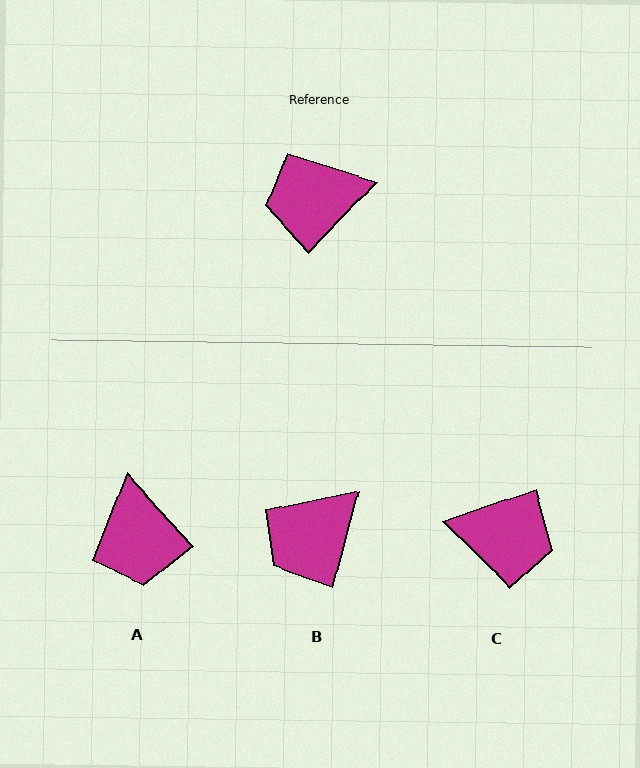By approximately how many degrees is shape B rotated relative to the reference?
Approximately 29 degrees counter-clockwise.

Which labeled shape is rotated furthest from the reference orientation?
C, about 153 degrees away.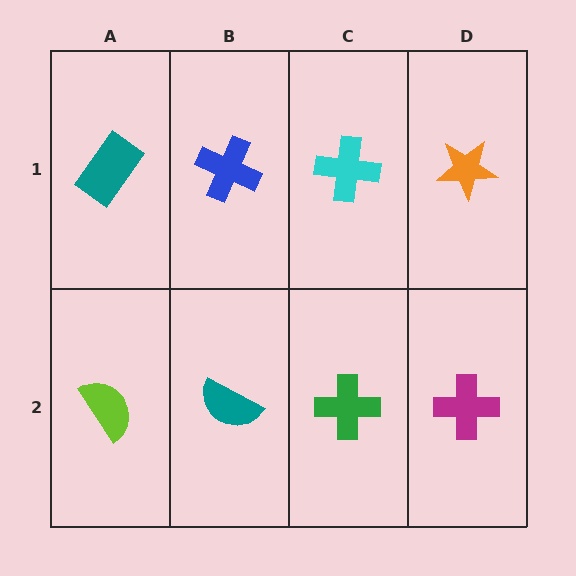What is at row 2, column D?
A magenta cross.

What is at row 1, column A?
A teal rectangle.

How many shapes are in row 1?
4 shapes.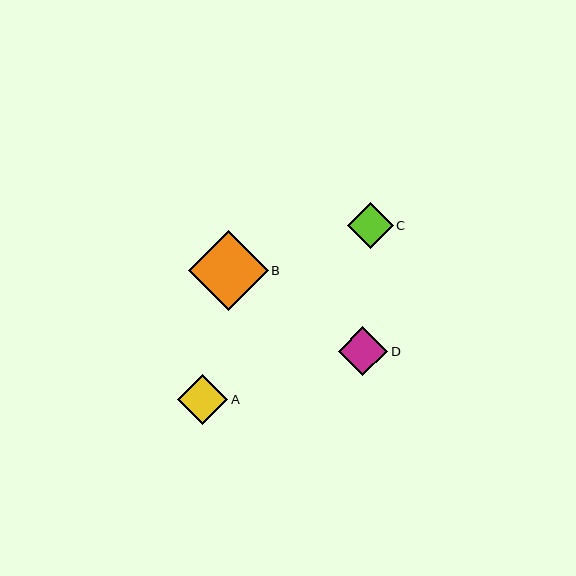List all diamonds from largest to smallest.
From largest to smallest: B, A, D, C.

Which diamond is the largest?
Diamond B is the largest with a size of approximately 80 pixels.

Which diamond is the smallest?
Diamond C is the smallest with a size of approximately 46 pixels.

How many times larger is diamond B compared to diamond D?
Diamond B is approximately 1.6 times the size of diamond D.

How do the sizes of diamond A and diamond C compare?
Diamond A and diamond C are approximately the same size.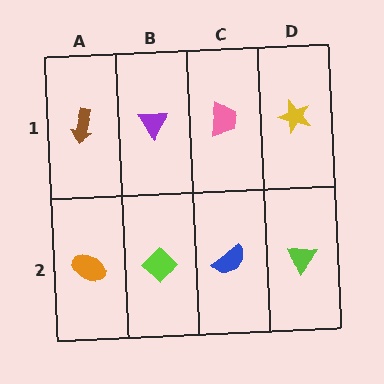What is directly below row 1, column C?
A blue semicircle.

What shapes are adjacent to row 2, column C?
A pink trapezoid (row 1, column C), a lime diamond (row 2, column B), a lime triangle (row 2, column D).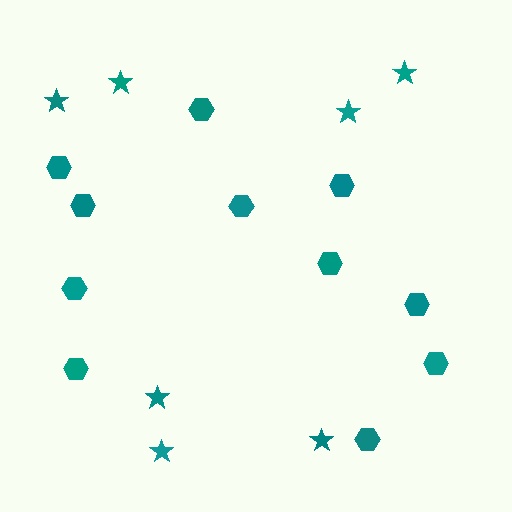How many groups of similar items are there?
There are 2 groups: one group of hexagons (11) and one group of stars (7).